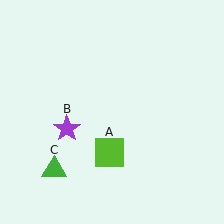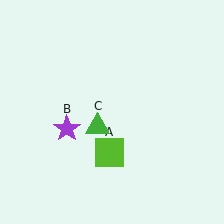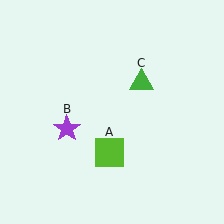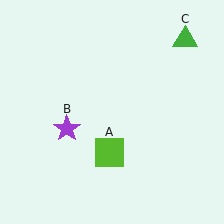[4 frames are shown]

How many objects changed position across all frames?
1 object changed position: green triangle (object C).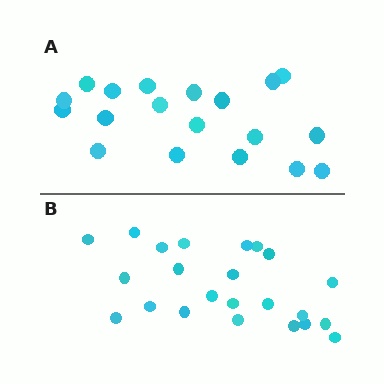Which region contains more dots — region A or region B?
Region B (the bottom region) has more dots.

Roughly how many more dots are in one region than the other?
Region B has about 4 more dots than region A.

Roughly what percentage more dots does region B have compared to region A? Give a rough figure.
About 20% more.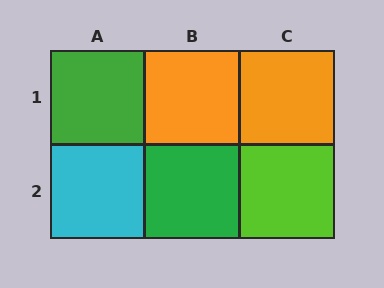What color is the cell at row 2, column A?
Cyan.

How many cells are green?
2 cells are green.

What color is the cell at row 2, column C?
Lime.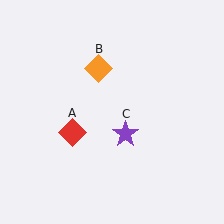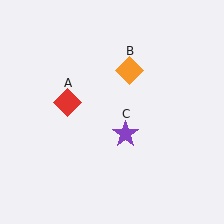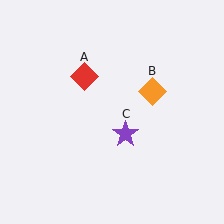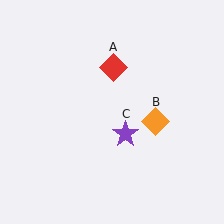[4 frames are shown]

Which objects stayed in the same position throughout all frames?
Purple star (object C) remained stationary.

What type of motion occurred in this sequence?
The red diamond (object A), orange diamond (object B) rotated clockwise around the center of the scene.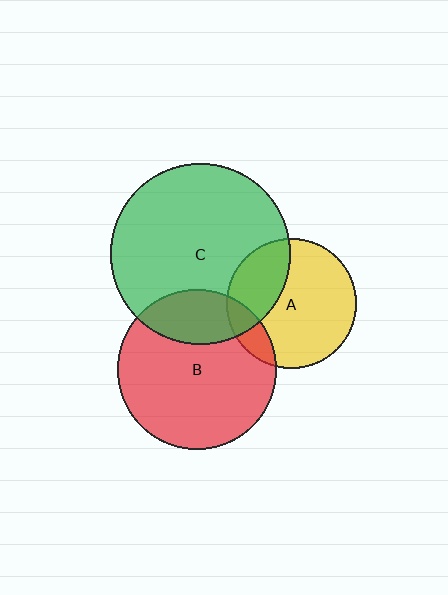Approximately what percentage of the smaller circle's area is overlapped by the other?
Approximately 25%.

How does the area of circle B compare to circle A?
Approximately 1.5 times.